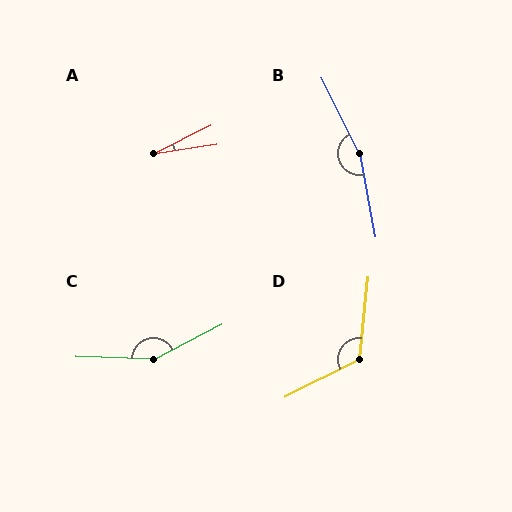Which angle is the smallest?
A, at approximately 18 degrees.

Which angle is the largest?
B, at approximately 164 degrees.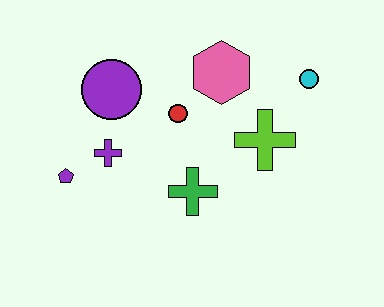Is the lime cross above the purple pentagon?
Yes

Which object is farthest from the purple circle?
The cyan circle is farthest from the purple circle.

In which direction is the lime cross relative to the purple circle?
The lime cross is to the right of the purple circle.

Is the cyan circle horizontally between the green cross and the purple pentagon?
No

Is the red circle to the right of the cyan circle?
No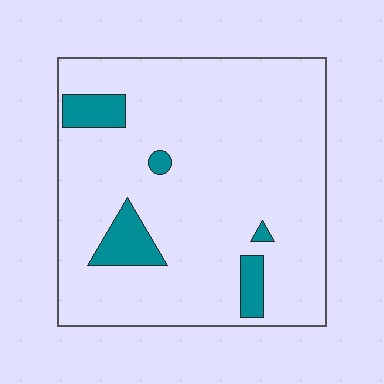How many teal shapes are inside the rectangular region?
5.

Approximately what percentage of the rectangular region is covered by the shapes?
Approximately 10%.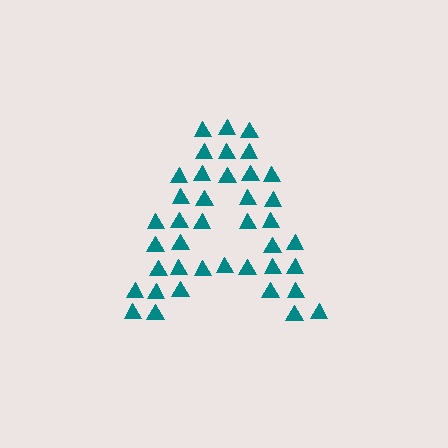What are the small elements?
The small elements are triangles.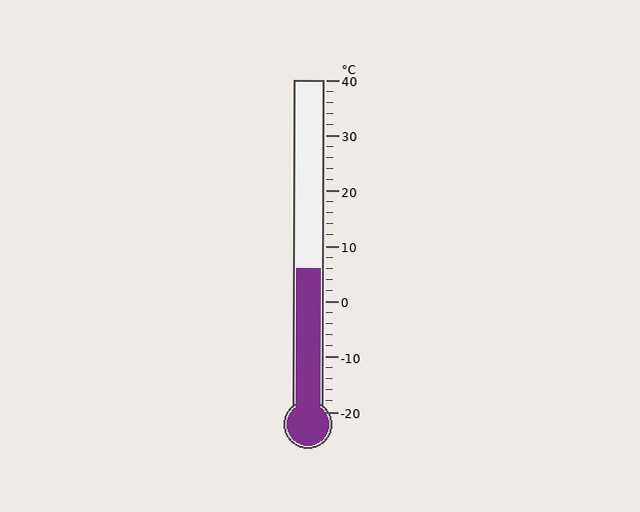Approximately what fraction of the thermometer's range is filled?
The thermometer is filled to approximately 45% of its range.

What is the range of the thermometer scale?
The thermometer scale ranges from -20°C to 40°C.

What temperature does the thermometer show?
The thermometer shows approximately 6°C.